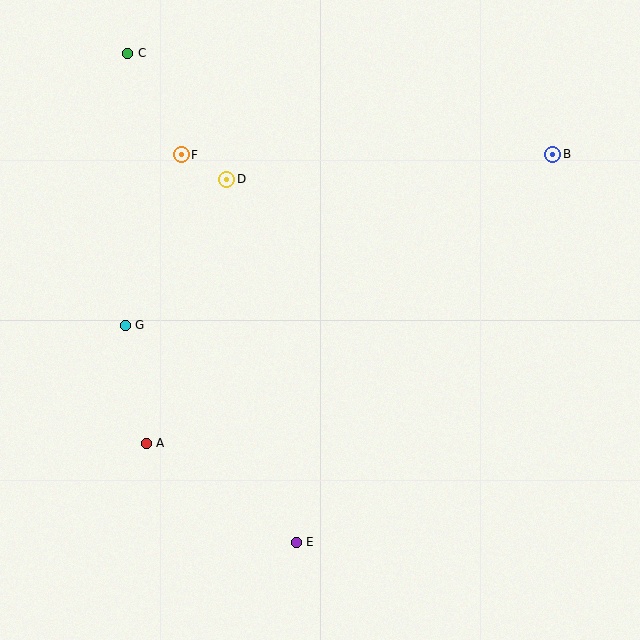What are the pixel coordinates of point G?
Point G is at (125, 325).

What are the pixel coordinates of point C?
Point C is at (128, 53).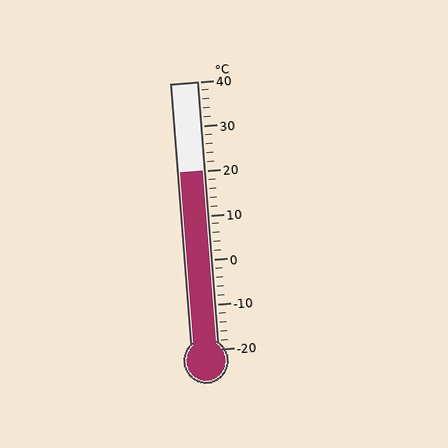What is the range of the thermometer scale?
The thermometer scale ranges from -20°C to 40°C.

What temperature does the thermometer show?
The thermometer shows approximately 20°C.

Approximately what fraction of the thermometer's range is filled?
The thermometer is filled to approximately 65% of its range.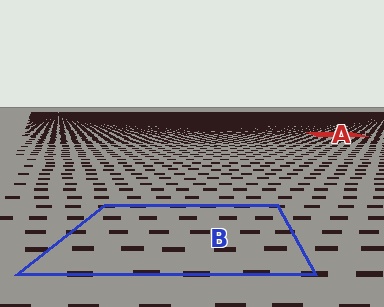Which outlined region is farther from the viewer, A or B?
Region A is farther from the viewer — the texture elements inside it appear smaller and more densely packed.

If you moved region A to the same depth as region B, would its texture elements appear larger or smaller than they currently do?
They would appear larger. At a closer depth, the same texture elements are projected at a bigger on-screen size.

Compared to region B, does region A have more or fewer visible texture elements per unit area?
Region A has more texture elements per unit area — they are packed more densely because it is farther away.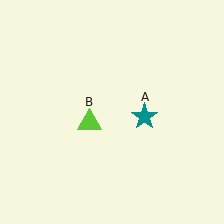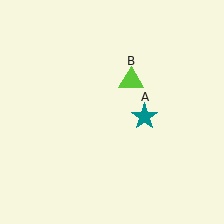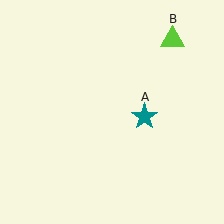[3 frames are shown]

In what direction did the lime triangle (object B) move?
The lime triangle (object B) moved up and to the right.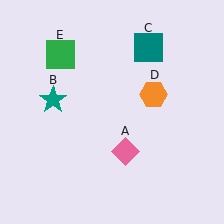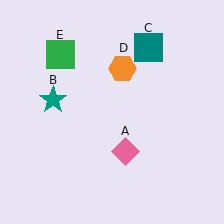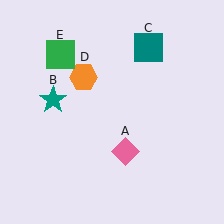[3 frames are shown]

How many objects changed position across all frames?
1 object changed position: orange hexagon (object D).